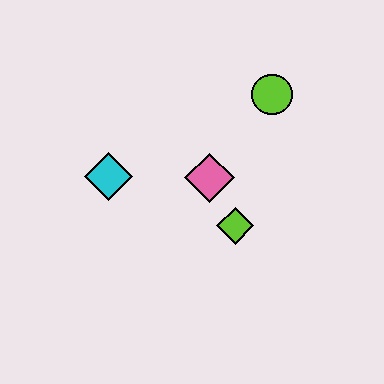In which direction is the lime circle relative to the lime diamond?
The lime circle is above the lime diamond.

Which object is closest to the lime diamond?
The pink diamond is closest to the lime diamond.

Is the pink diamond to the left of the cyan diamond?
No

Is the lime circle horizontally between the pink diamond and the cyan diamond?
No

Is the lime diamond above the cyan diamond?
No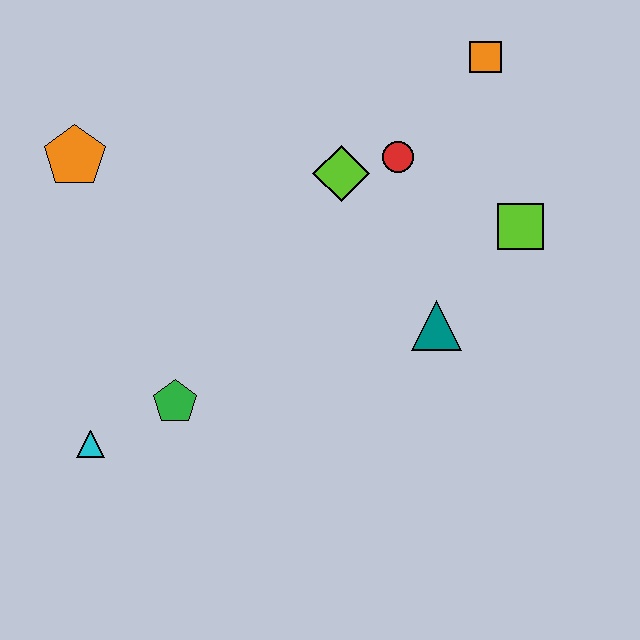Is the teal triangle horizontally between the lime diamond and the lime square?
Yes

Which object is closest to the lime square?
The teal triangle is closest to the lime square.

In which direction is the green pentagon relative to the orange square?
The green pentagon is below the orange square.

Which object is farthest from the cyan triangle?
The orange square is farthest from the cyan triangle.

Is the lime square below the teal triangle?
No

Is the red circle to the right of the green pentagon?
Yes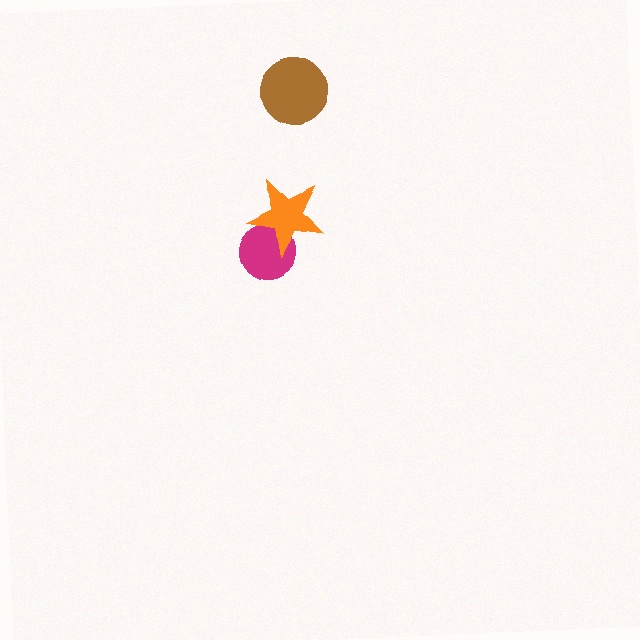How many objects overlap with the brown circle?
0 objects overlap with the brown circle.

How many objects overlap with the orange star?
1 object overlaps with the orange star.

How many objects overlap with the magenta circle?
1 object overlaps with the magenta circle.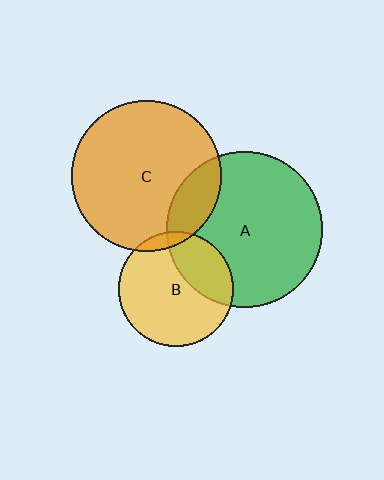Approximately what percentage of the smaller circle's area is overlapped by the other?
Approximately 15%.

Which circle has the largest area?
Circle A (green).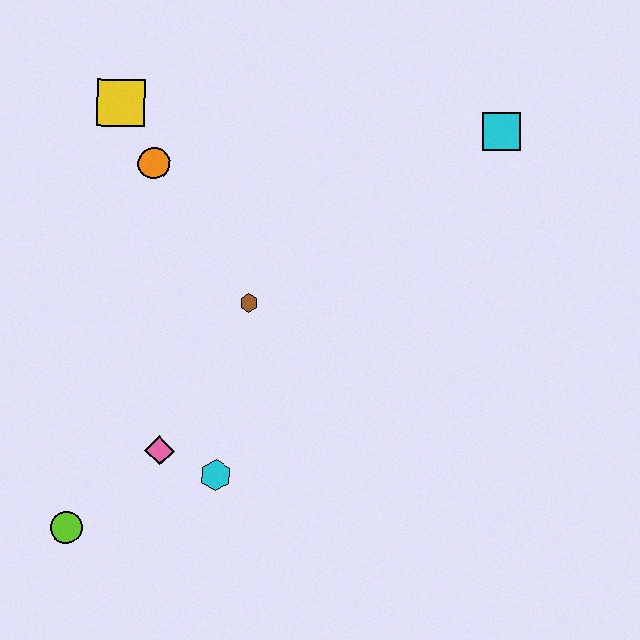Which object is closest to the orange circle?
The yellow square is closest to the orange circle.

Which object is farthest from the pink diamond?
The cyan square is farthest from the pink diamond.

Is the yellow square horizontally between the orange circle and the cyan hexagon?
No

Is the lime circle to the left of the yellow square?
Yes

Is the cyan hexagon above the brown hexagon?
No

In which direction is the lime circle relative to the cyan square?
The lime circle is to the left of the cyan square.